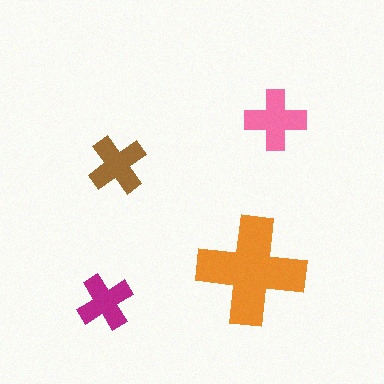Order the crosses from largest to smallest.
the orange one, the pink one, the brown one, the magenta one.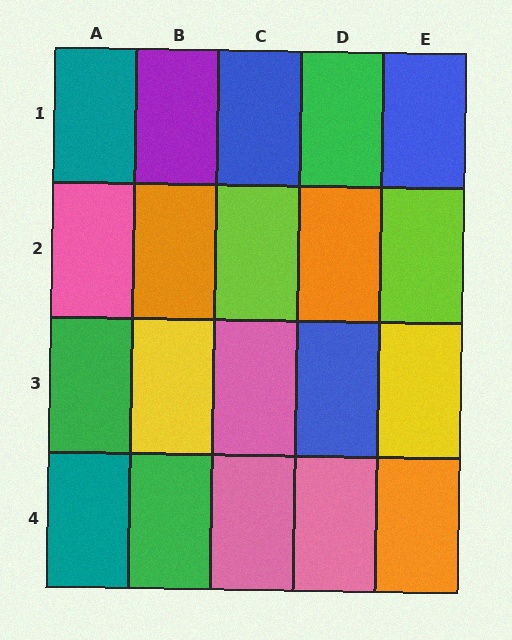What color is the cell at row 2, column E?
Lime.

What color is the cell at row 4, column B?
Green.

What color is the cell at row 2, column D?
Orange.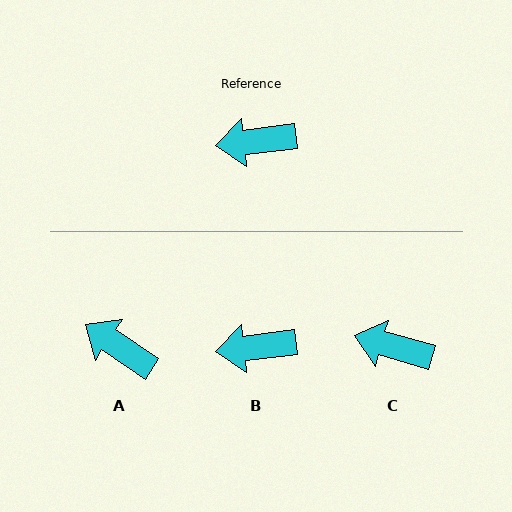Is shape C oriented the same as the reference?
No, it is off by about 22 degrees.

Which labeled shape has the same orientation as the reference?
B.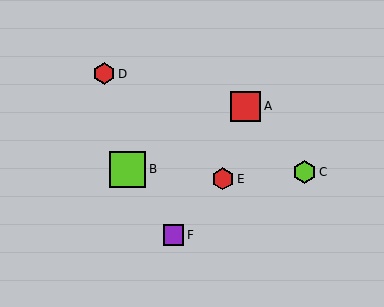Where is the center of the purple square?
The center of the purple square is at (173, 235).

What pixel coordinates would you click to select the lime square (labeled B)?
Click at (127, 169) to select the lime square B.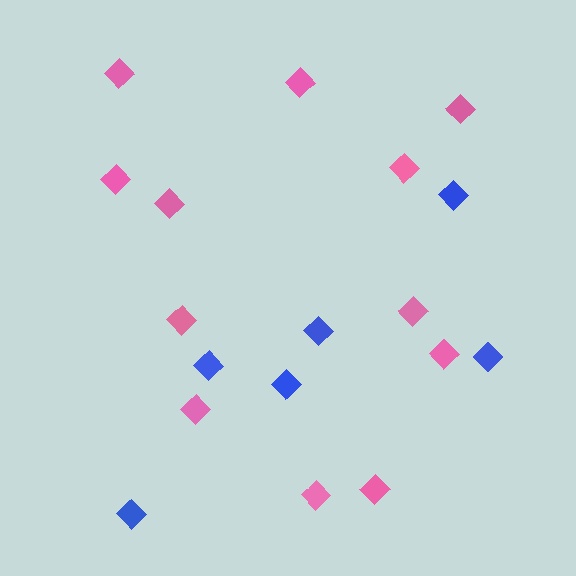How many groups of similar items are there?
There are 2 groups: one group of pink diamonds (12) and one group of blue diamonds (6).